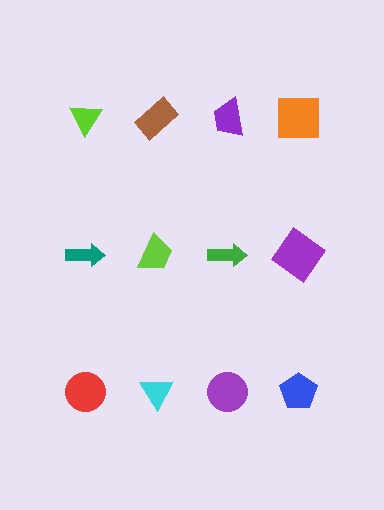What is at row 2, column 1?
A teal arrow.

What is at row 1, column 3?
A purple trapezoid.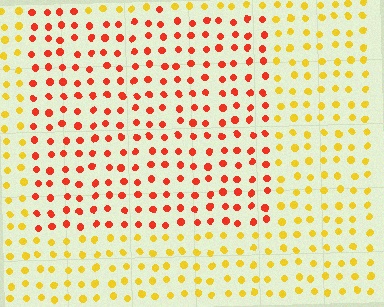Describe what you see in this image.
The image is filled with small yellow elements in a uniform arrangement. A rectangle-shaped region is visible where the elements are tinted to a slightly different hue, forming a subtle color boundary.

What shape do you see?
I see a rectangle.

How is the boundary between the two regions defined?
The boundary is defined purely by a slight shift in hue (about 45 degrees). Spacing, size, and orientation are identical on both sides.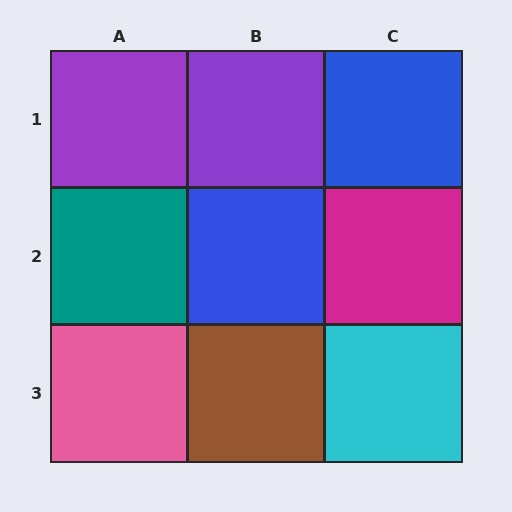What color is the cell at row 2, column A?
Teal.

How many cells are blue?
2 cells are blue.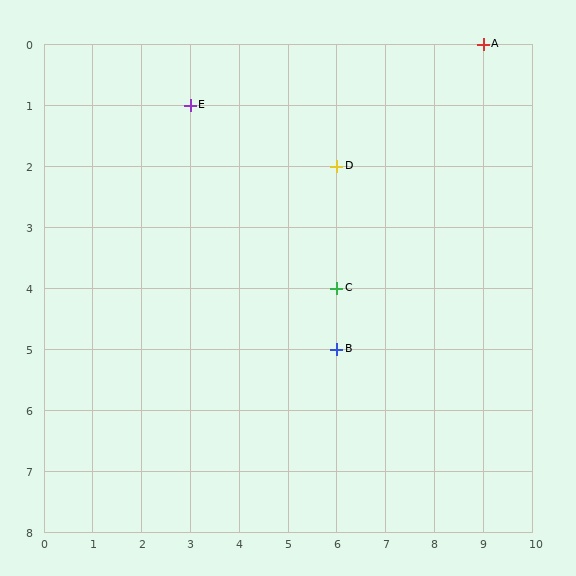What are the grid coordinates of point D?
Point D is at grid coordinates (6, 2).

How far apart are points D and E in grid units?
Points D and E are 3 columns and 1 row apart (about 3.2 grid units diagonally).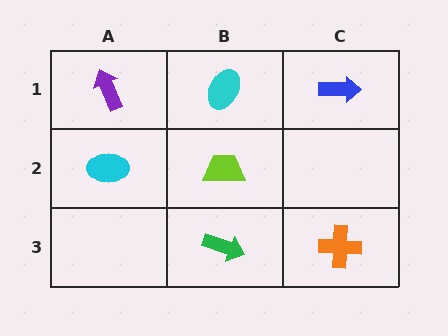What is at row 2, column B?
A lime trapezoid.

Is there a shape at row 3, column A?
No, that cell is empty.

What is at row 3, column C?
An orange cross.